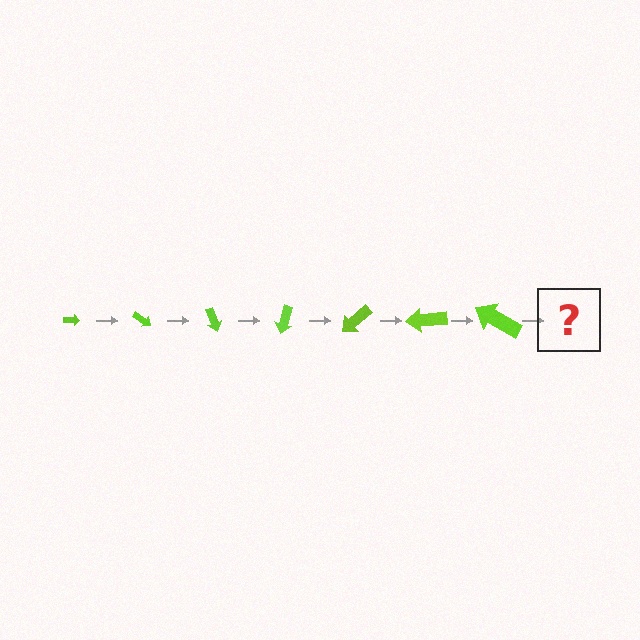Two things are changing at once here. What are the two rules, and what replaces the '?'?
The two rules are that the arrow grows larger each step and it rotates 35 degrees each step. The '?' should be an arrow, larger than the previous one and rotated 245 degrees from the start.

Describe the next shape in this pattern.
It should be an arrow, larger than the previous one and rotated 245 degrees from the start.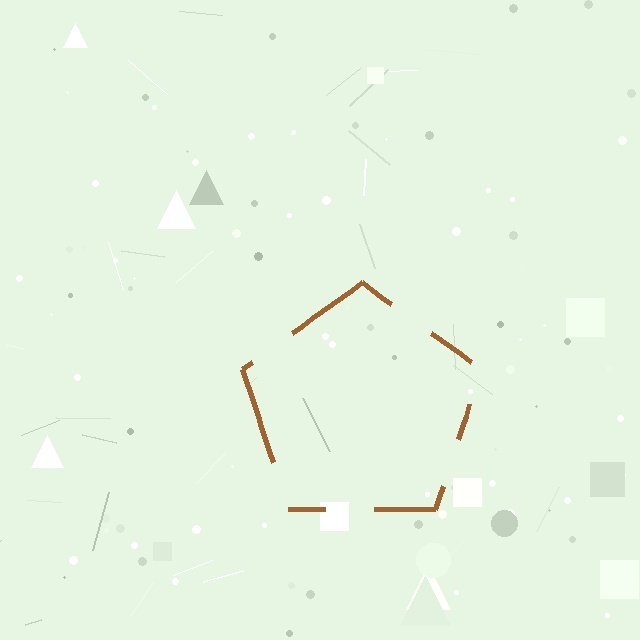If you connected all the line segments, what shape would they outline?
They would outline a pentagon.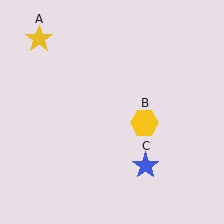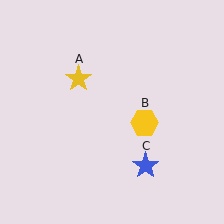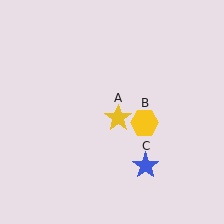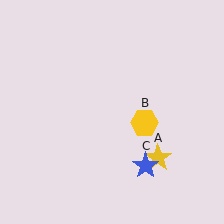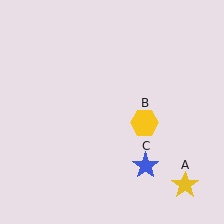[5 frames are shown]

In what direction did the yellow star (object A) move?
The yellow star (object A) moved down and to the right.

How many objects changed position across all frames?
1 object changed position: yellow star (object A).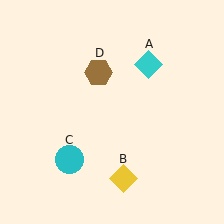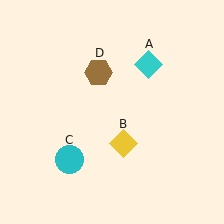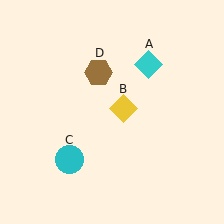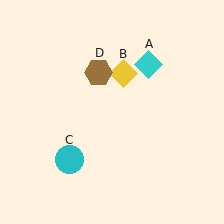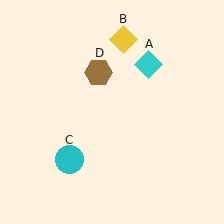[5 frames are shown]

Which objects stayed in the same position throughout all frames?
Cyan diamond (object A) and cyan circle (object C) and brown hexagon (object D) remained stationary.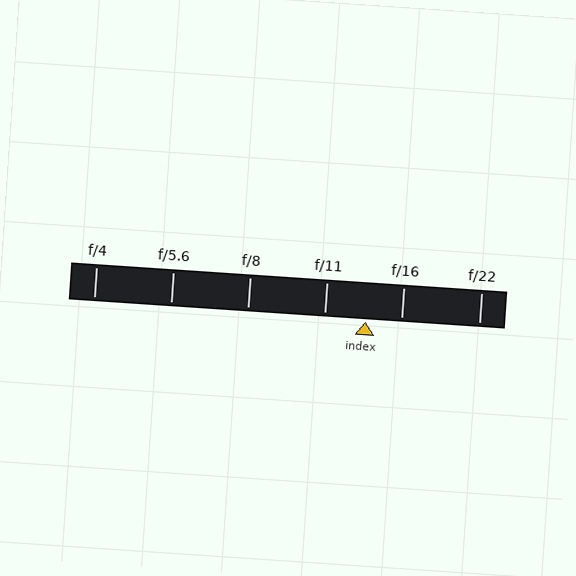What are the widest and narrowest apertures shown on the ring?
The widest aperture shown is f/4 and the narrowest is f/22.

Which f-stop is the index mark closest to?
The index mark is closest to f/16.